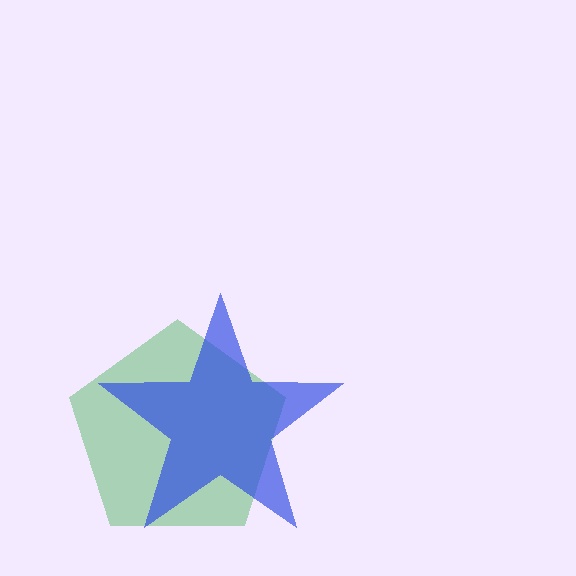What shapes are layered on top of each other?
The layered shapes are: a green pentagon, a blue star.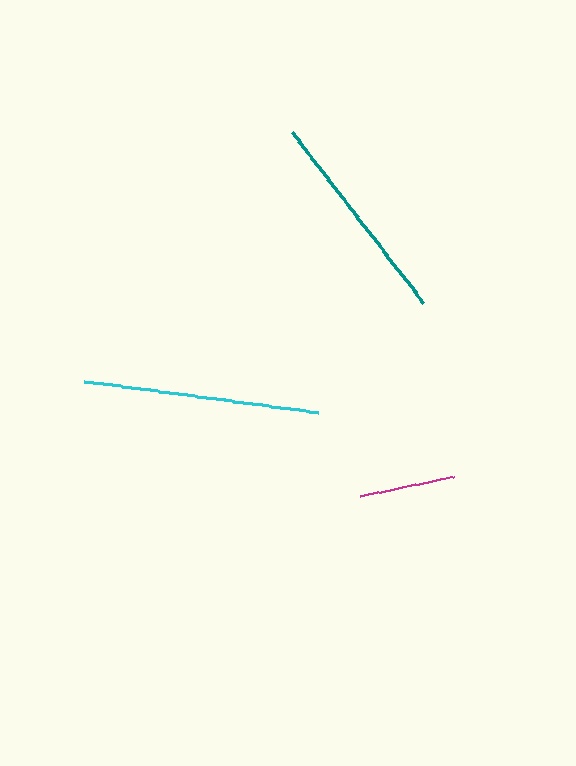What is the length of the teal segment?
The teal segment is approximately 215 pixels long.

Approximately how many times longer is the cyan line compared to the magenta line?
The cyan line is approximately 2.5 times the length of the magenta line.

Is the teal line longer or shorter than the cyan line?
The cyan line is longer than the teal line.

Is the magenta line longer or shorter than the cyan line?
The cyan line is longer than the magenta line.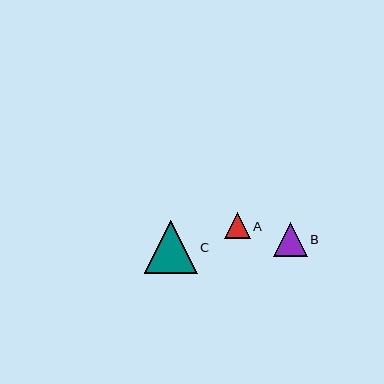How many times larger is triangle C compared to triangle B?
Triangle C is approximately 1.6 times the size of triangle B.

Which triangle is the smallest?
Triangle A is the smallest with a size of approximately 26 pixels.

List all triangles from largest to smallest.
From largest to smallest: C, B, A.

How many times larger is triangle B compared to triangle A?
Triangle B is approximately 1.3 times the size of triangle A.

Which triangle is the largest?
Triangle C is the largest with a size of approximately 53 pixels.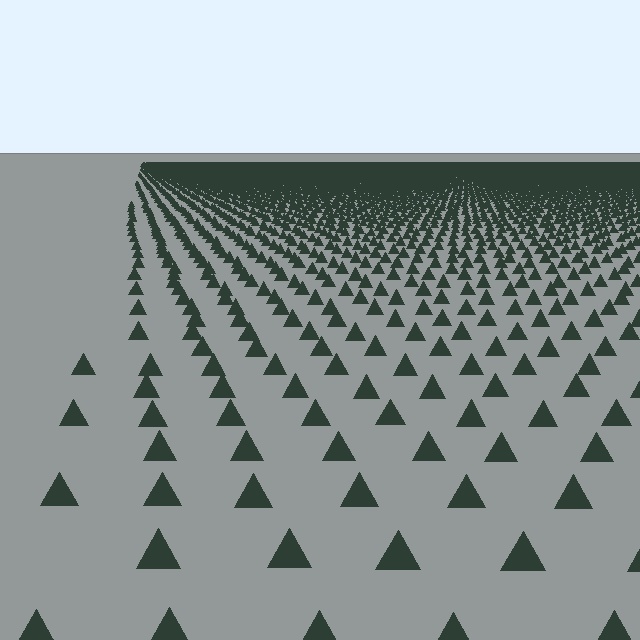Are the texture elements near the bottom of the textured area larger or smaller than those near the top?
Larger. Near the bottom, elements are closer to the viewer and appear at a bigger on-screen size.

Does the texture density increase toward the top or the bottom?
Density increases toward the top.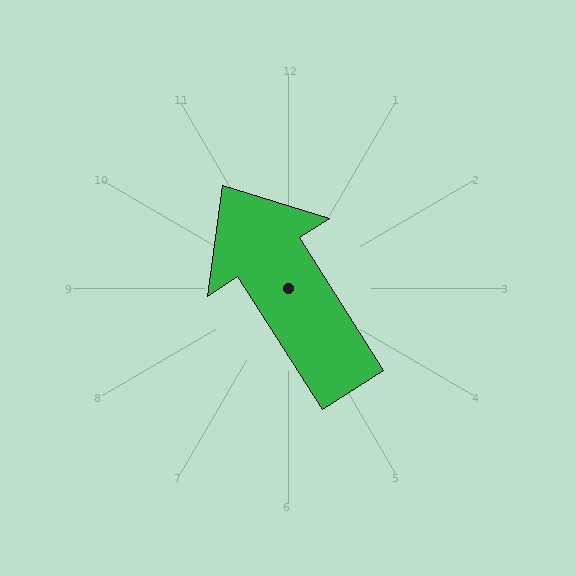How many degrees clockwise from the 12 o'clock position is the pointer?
Approximately 328 degrees.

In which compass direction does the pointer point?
Northwest.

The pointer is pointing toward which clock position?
Roughly 11 o'clock.